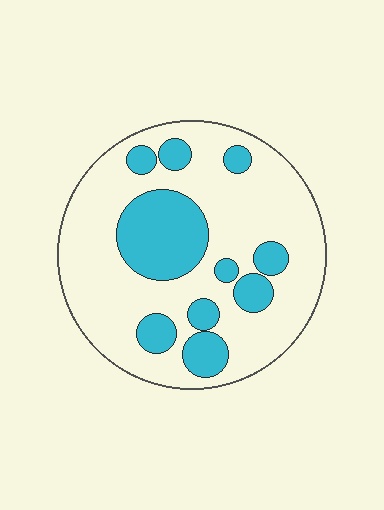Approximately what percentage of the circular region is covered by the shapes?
Approximately 25%.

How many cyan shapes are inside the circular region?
10.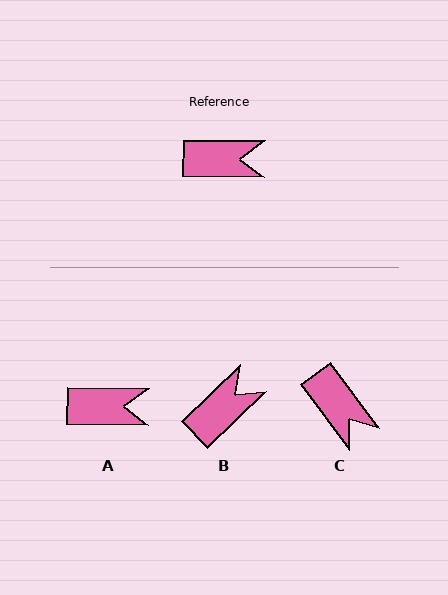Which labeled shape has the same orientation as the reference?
A.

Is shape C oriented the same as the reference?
No, it is off by about 53 degrees.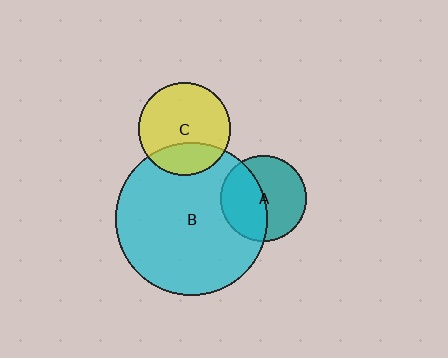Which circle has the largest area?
Circle B (cyan).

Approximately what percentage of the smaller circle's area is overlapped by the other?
Approximately 25%.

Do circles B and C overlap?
Yes.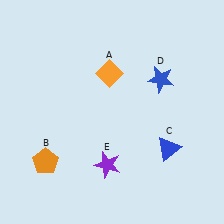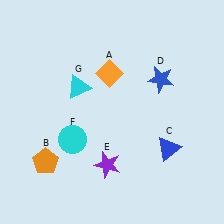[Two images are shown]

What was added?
A cyan circle (F), a cyan triangle (G) were added in Image 2.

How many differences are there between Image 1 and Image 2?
There are 2 differences between the two images.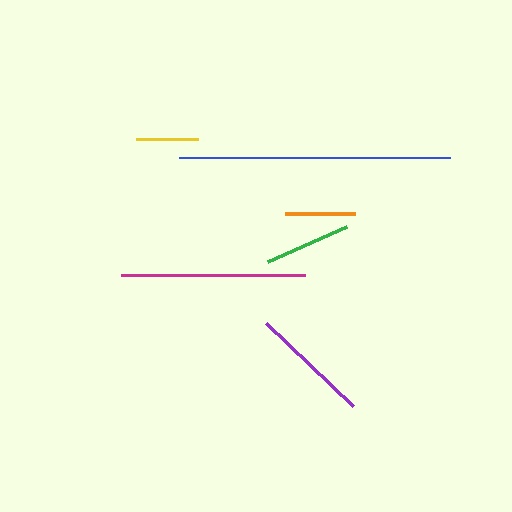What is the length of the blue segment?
The blue segment is approximately 271 pixels long.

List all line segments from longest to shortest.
From longest to shortest: blue, magenta, purple, green, orange, yellow.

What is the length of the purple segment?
The purple segment is approximately 120 pixels long.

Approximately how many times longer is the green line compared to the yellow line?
The green line is approximately 1.4 times the length of the yellow line.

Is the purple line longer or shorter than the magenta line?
The magenta line is longer than the purple line.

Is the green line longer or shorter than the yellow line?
The green line is longer than the yellow line.